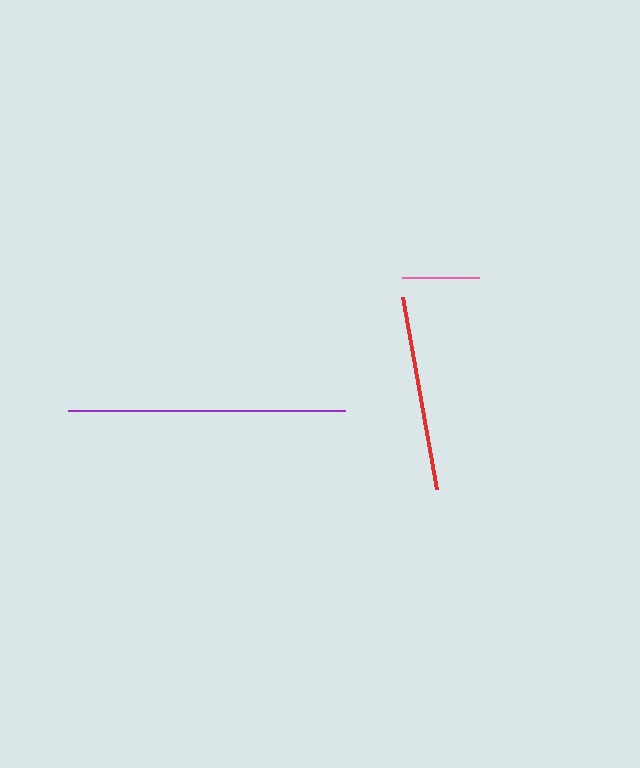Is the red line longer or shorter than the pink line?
The red line is longer than the pink line.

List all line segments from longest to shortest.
From longest to shortest: purple, red, pink.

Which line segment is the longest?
The purple line is the longest at approximately 276 pixels.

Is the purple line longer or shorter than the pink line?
The purple line is longer than the pink line.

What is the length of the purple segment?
The purple segment is approximately 276 pixels long.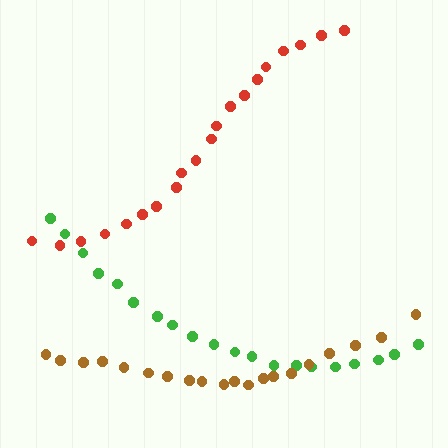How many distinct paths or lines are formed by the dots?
There are 3 distinct paths.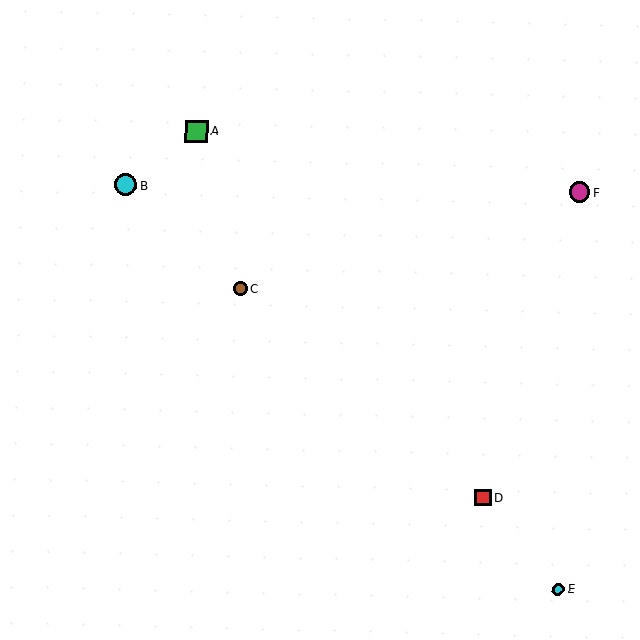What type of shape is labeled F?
Shape F is a magenta circle.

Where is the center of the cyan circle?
The center of the cyan circle is at (558, 589).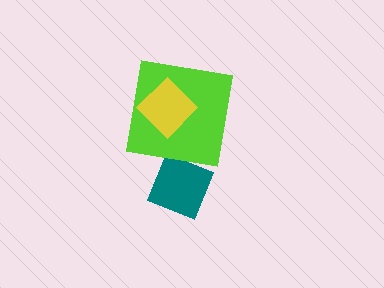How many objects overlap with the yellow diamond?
1 object overlaps with the yellow diamond.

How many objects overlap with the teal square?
0 objects overlap with the teal square.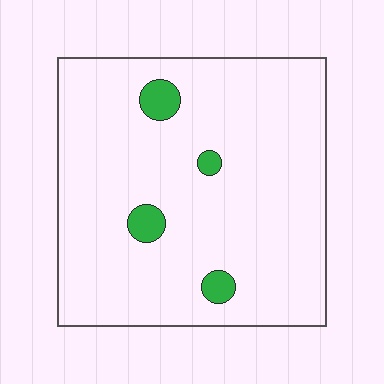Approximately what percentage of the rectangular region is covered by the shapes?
Approximately 5%.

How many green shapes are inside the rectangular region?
4.